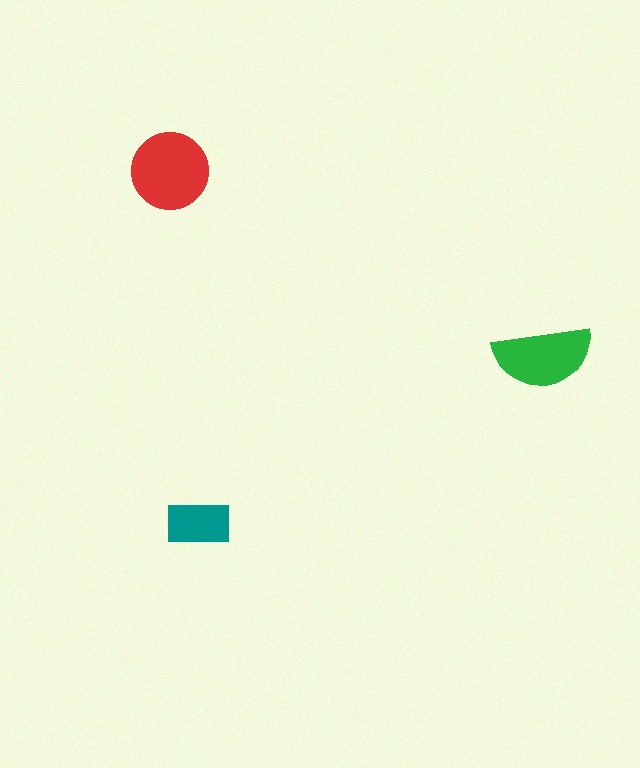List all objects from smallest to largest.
The teal rectangle, the green semicircle, the red circle.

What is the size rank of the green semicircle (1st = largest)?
2nd.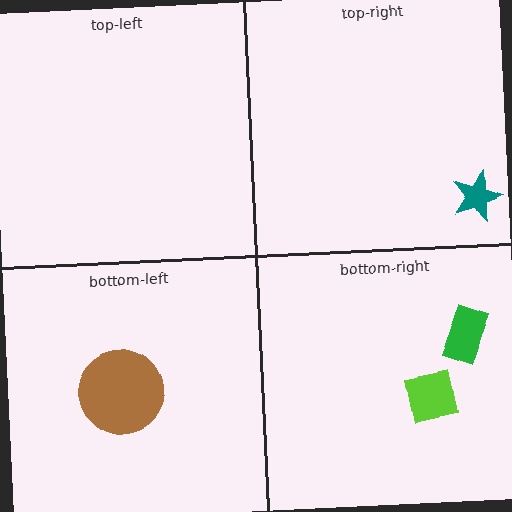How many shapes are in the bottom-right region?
2.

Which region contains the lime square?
The bottom-right region.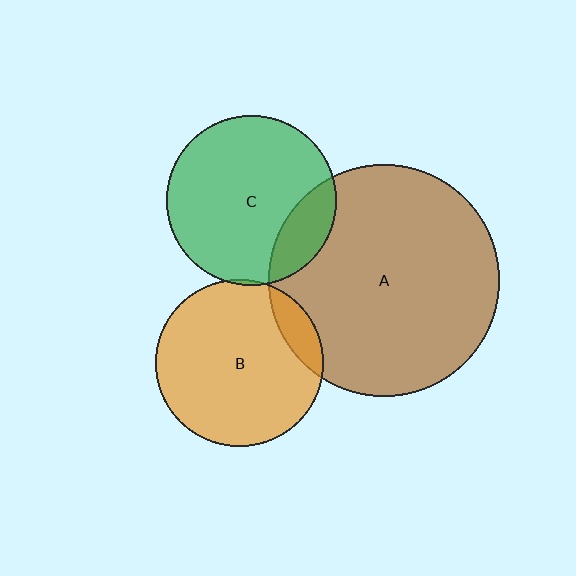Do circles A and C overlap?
Yes.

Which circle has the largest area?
Circle A (brown).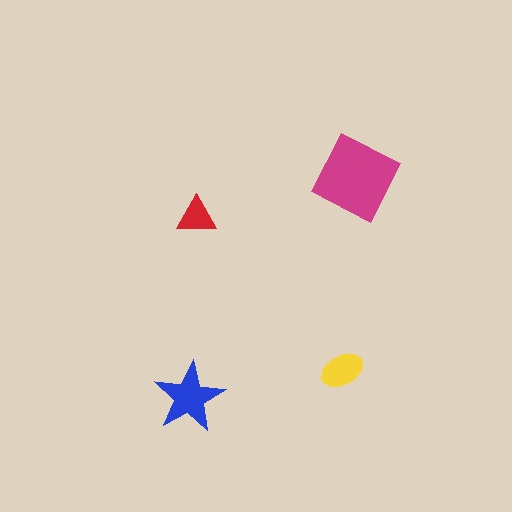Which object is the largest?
The magenta diamond.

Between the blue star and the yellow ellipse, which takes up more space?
The blue star.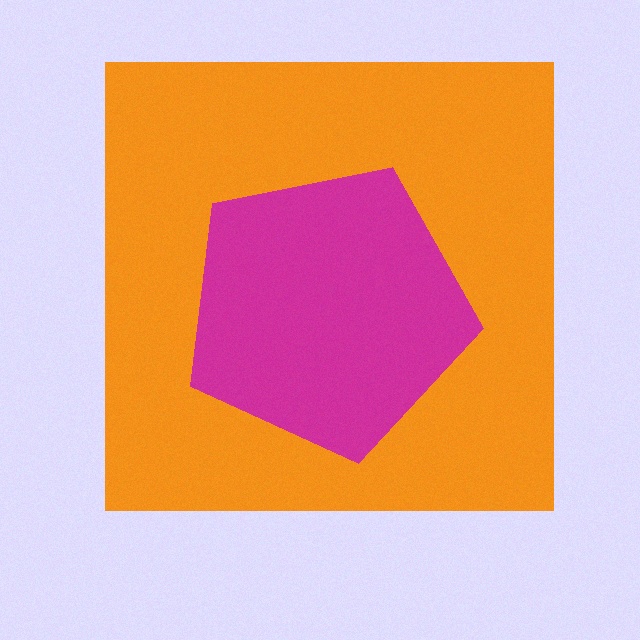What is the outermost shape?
The orange square.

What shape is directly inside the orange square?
The magenta pentagon.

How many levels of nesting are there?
2.